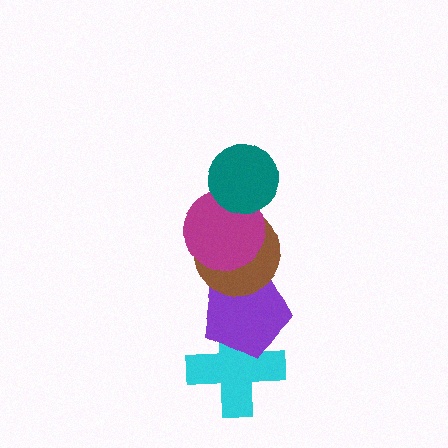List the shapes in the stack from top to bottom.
From top to bottom: the teal circle, the magenta circle, the brown circle, the purple pentagon, the cyan cross.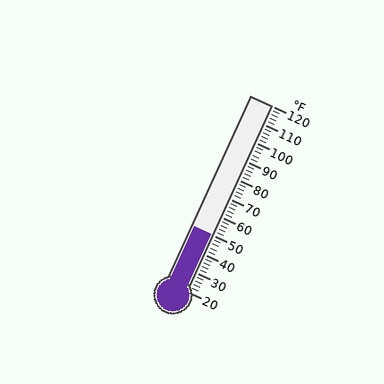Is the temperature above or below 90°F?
The temperature is below 90°F.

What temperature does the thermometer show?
The thermometer shows approximately 50°F.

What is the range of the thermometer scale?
The thermometer scale ranges from 20°F to 120°F.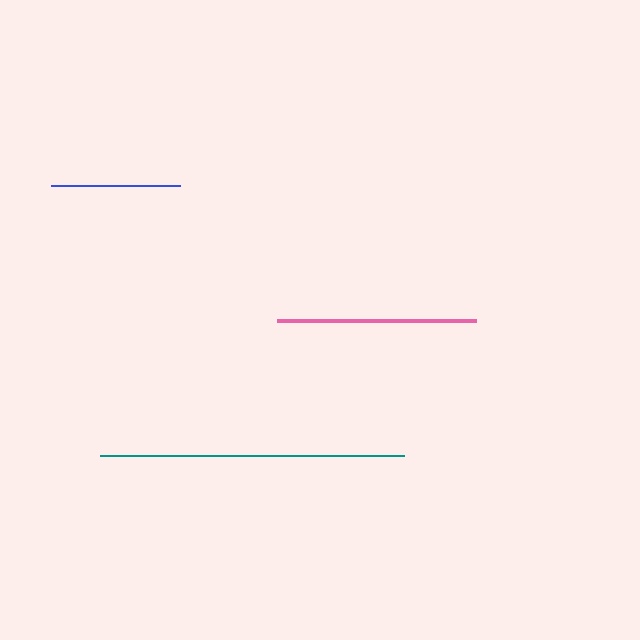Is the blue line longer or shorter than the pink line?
The pink line is longer than the blue line.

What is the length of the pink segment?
The pink segment is approximately 199 pixels long.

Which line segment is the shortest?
The blue line is the shortest at approximately 129 pixels.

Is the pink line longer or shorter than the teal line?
The teal line is longer than the pink line.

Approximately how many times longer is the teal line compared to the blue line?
The teal line is approximately 2.4 times the length of the blue line.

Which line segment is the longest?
The teal line is the longest at approximately 304 pixels.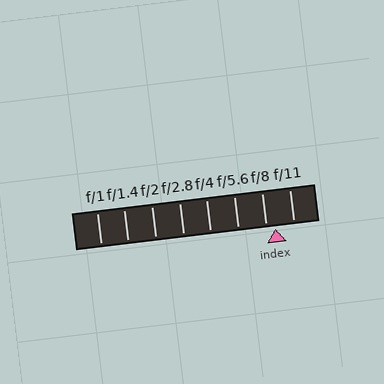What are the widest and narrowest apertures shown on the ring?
The widest aperture shown is f/1 and the narrowest is f/11.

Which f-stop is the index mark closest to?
The index mark is closest to f/8.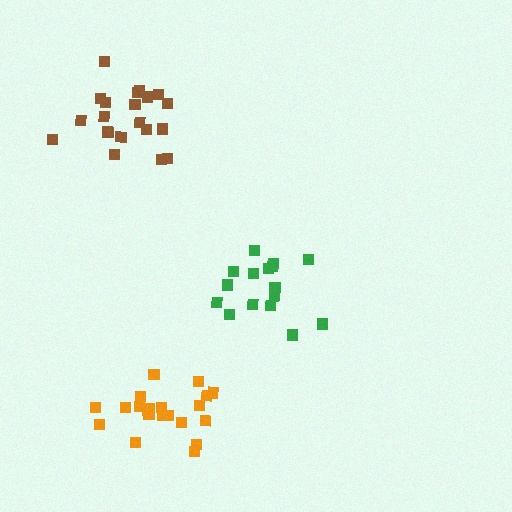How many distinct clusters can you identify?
There are 3 distinct clusters.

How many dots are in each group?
Group 1: 17 dots, Group 2: 21 dots, Group 3: 21 dots (59 total).